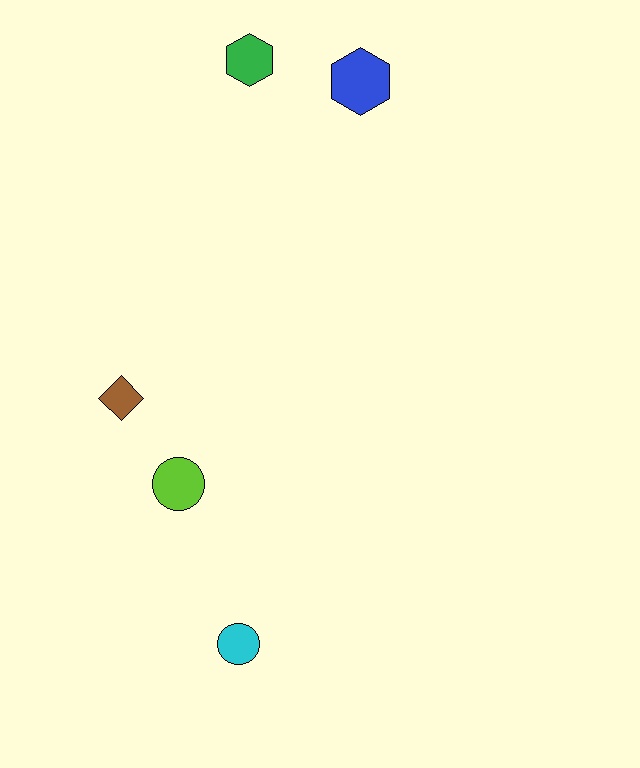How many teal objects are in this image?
There are no teal objects.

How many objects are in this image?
There are 5 objects.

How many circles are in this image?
There are 2 circles.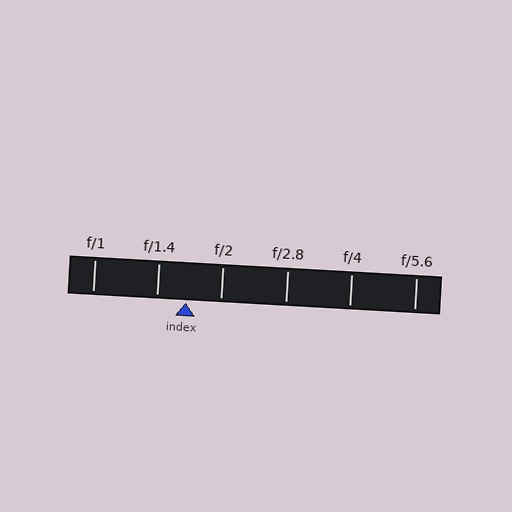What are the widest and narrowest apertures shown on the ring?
The widest aperture shown is f/1 and the narrowest is f/5.6.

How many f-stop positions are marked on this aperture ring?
There are 6 f-stop positions marked.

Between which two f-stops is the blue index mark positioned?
The index mark is between f/1.4 and f/2.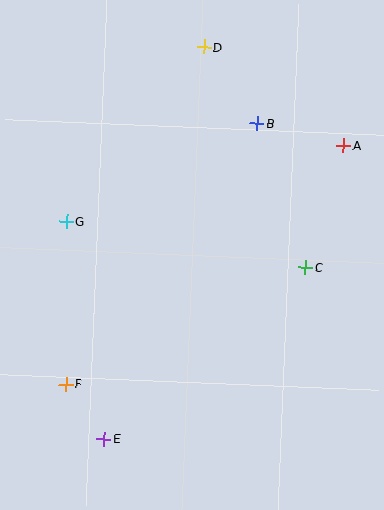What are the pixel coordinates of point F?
Point F is at (66, 384).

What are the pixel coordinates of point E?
Point E is at (104, 439).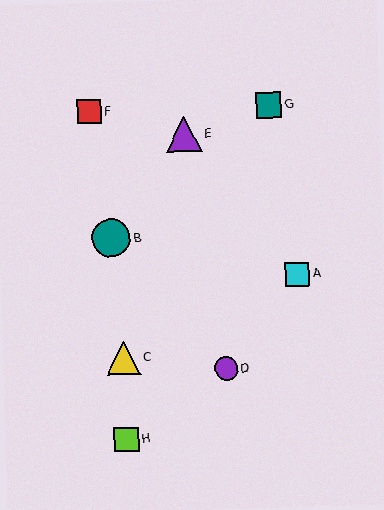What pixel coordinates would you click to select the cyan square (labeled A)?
Click at (297, 274) to select the cyan square A.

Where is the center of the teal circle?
The center of the teal circle is at (111, 238).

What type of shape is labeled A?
Shape A is a cyan square.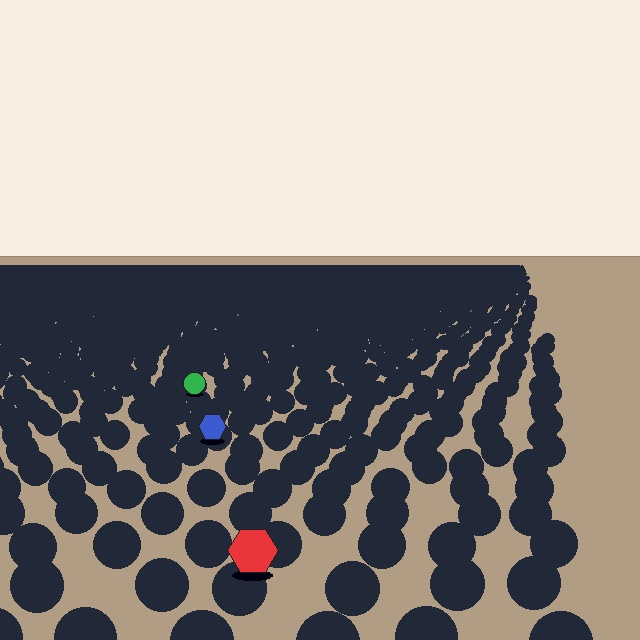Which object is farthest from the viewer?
The green circle is farthest from the viewer. It appears smaller and the ground texture around it is denser.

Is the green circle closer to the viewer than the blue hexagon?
No. The blue hexagon is closer — you can tell from the texture gradient: the ground texture is coarser near it.